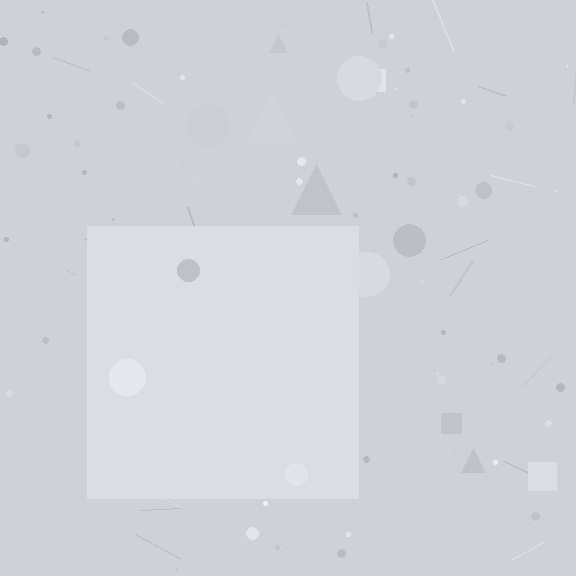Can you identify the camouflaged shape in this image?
The camouflaged shape is a square.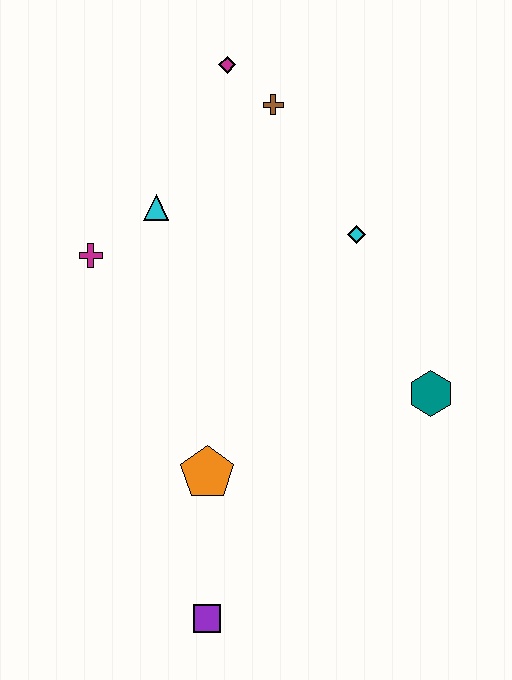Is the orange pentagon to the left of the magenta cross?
No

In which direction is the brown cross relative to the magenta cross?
The brown cross is to the right of the magenta cross.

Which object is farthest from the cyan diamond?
The purple square is farthest from the cyan diamond.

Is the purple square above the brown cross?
No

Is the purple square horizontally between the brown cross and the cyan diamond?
No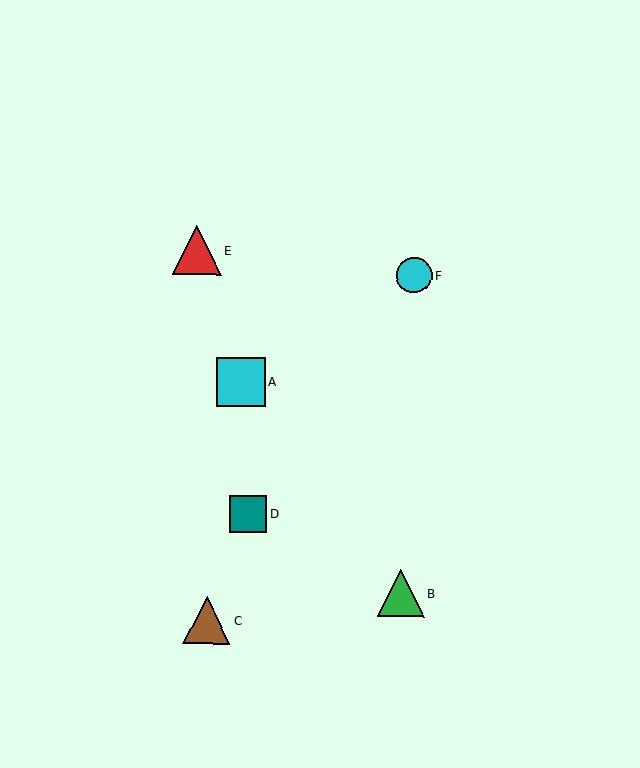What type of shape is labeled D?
Shape D is a teal square.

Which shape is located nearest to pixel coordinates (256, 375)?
The cyan square (labeled A) at (241, 382) is nearest to that location.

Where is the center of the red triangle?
The center of the red triangle is at (197, 250).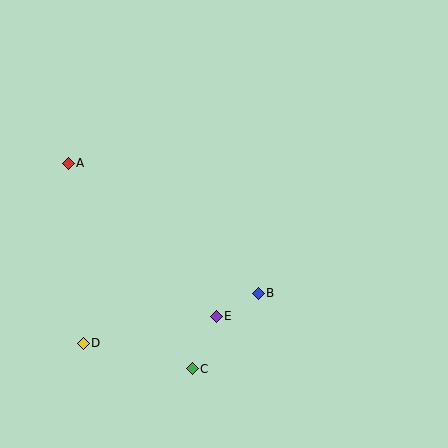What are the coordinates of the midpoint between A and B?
The midpoint between A and B is at (163, 228).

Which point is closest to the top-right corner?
Point B is closest to the top-right corner.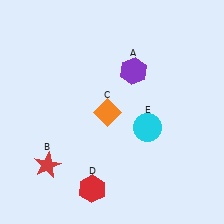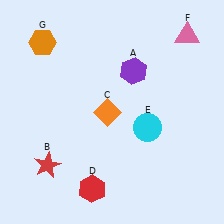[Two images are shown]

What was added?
A pink triangle (F), an orange hexagon (G) were added in Image 2.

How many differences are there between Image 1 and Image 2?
There are 2 differences between the two images.